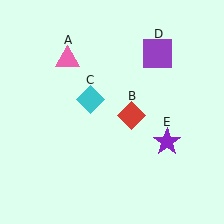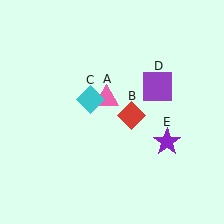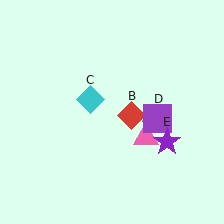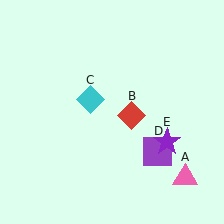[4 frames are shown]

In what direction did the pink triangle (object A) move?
The pink triangle (object A) moved down and to the right.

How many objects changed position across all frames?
2 objects changed position: pink triangle (object A), purple square (object D).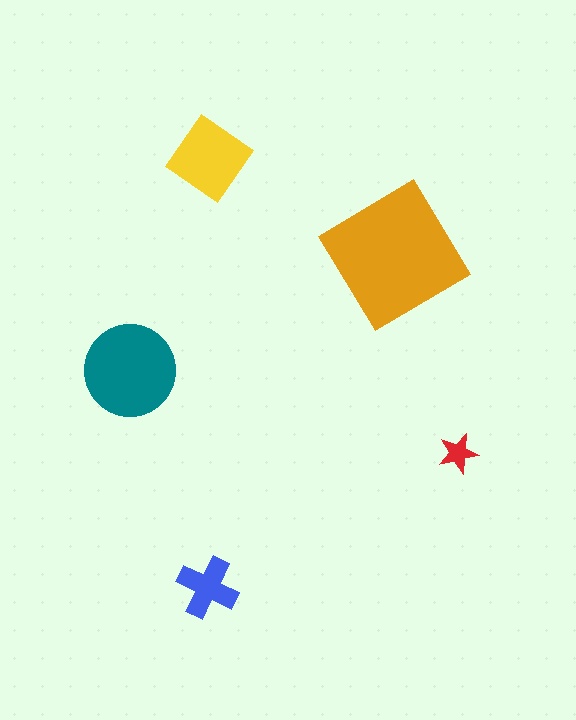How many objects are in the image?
There are 5 objects in the image.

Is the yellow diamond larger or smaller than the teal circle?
Smaller.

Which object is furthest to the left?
The teal circle is leftmost.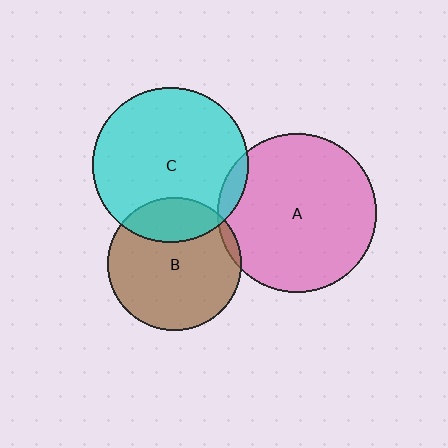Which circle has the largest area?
Circle A (pink).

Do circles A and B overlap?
Yes.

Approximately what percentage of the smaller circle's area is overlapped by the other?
Approximately 5%.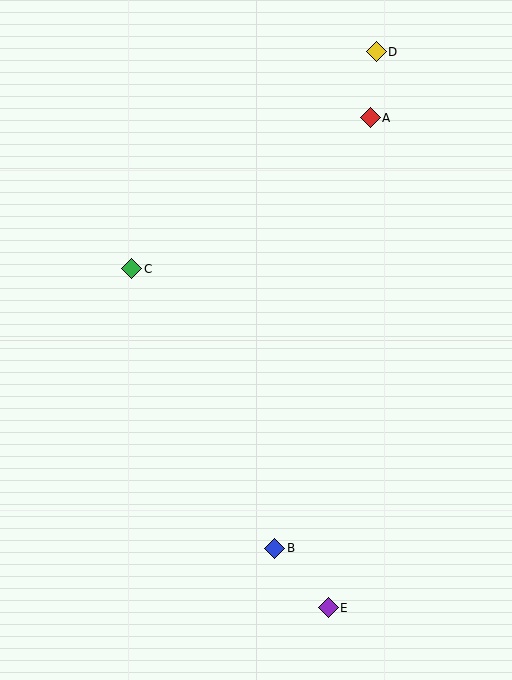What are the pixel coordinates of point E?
Point E is at (328, 608).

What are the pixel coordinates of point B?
Point B is at (275, 548).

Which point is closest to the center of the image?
Point C at (132, 269) is closest to the center.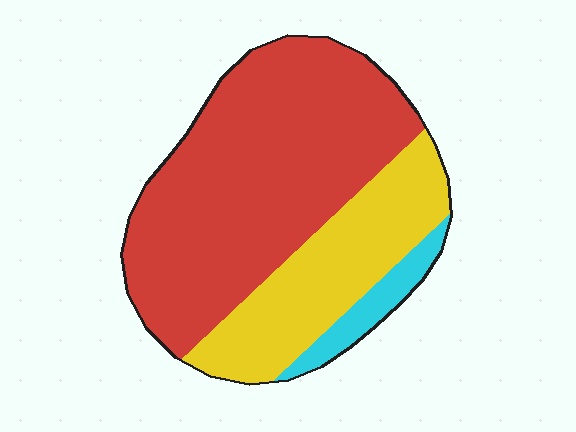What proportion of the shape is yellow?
Yellow covers 29% of the shape.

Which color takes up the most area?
Red, at roughly 65%.